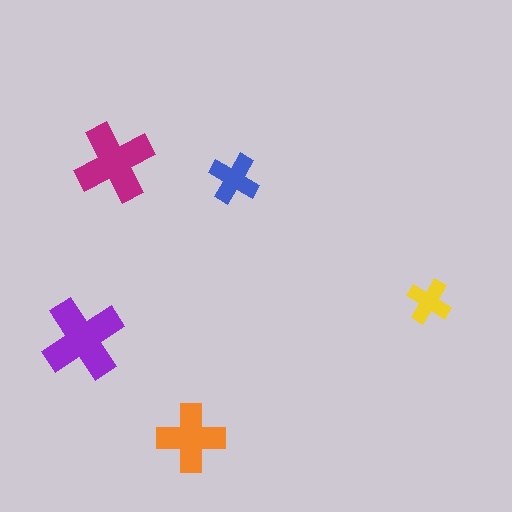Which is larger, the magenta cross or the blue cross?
The magenta one.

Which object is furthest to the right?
The yellow cross is rightmost.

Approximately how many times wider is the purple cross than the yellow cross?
About 2 times wider.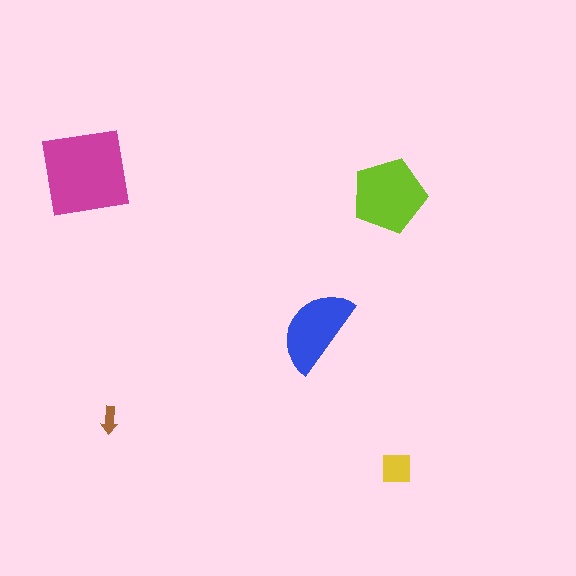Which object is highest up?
The magenta square is topmost.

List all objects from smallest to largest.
The brown arrow, the yellow square, the blue semicircle, the lime pentagon, the magenta square.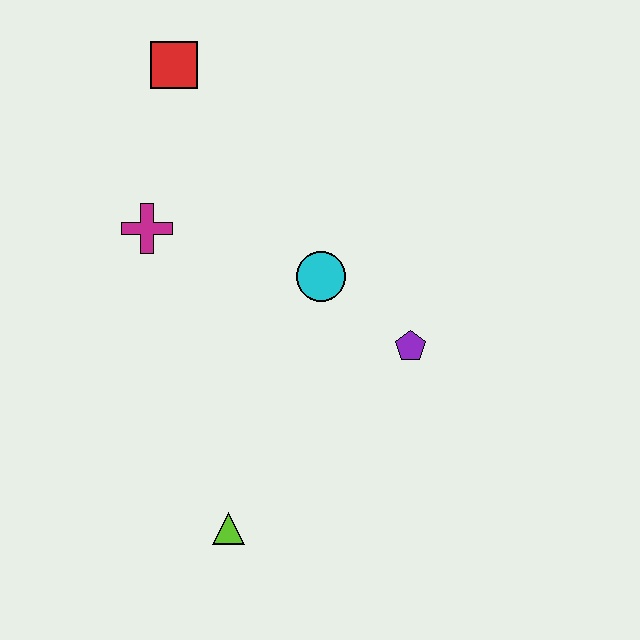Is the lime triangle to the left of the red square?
No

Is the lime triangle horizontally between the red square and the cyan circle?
Yes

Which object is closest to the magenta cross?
The red square is closest to the magenta cross.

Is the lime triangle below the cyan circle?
Yes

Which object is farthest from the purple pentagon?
The red square is farthest from the purple pentagon.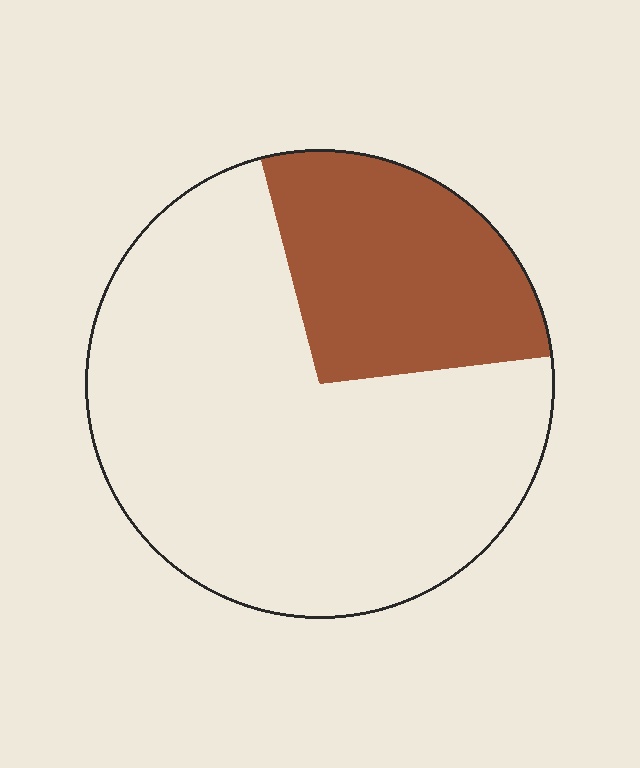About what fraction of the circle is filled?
About one quarter (1/4).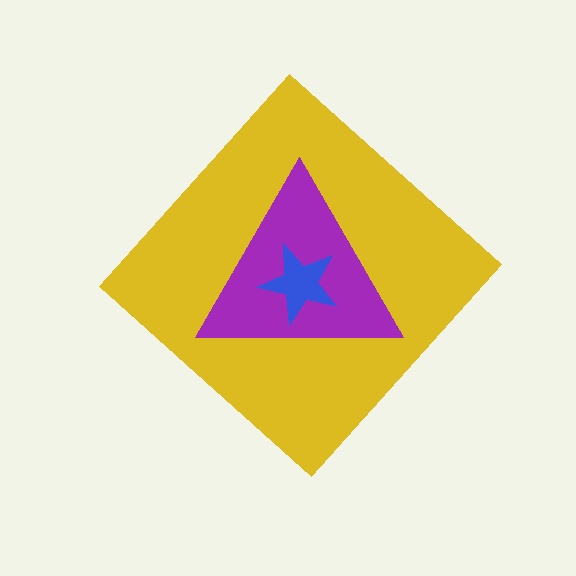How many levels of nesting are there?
3.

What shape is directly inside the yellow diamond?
The purple triangle.